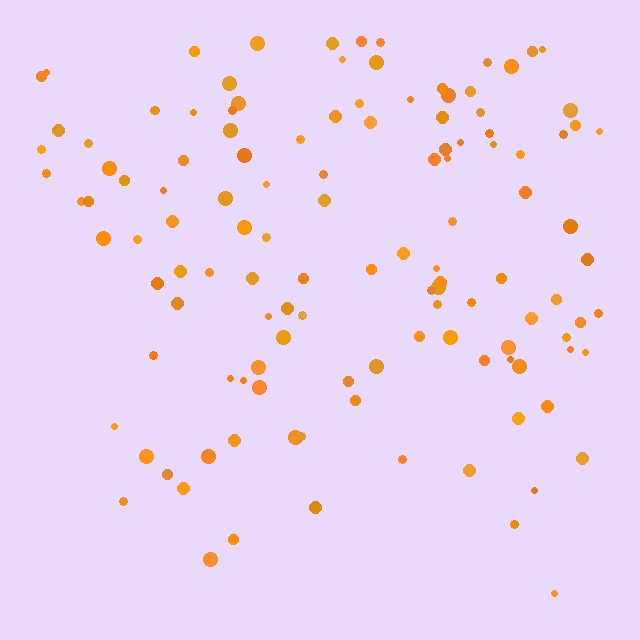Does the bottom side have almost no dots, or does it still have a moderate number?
Still a moderate number, just noticeably fewer than the top.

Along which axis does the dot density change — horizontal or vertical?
Vertical.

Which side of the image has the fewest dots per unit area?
The bottom.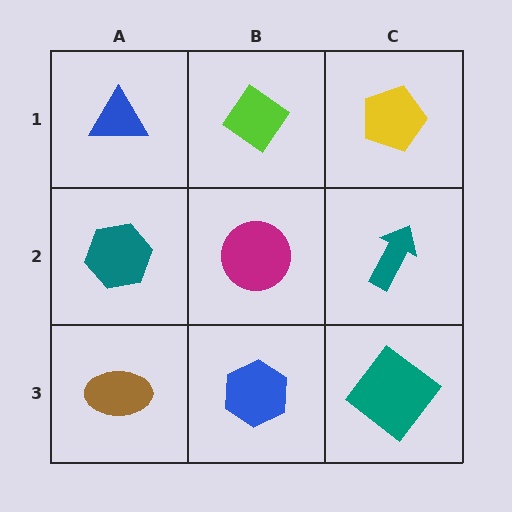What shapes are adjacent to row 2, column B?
A lime diamond (row 1, column B), a blue hexagon (row 3, column B), a teal hexagon (row 2, column A), a teal arrow (row 2, column C).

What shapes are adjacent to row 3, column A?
A teal hexagon (row 2, column A), a blue hexagon (row 3, column B).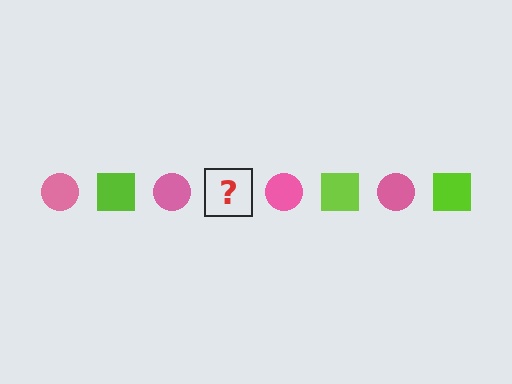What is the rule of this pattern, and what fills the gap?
The rule is that the pattern alternates between pink circle and lime square. The gap should be filled with a lime square.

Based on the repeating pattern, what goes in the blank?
The blank should be a lime square.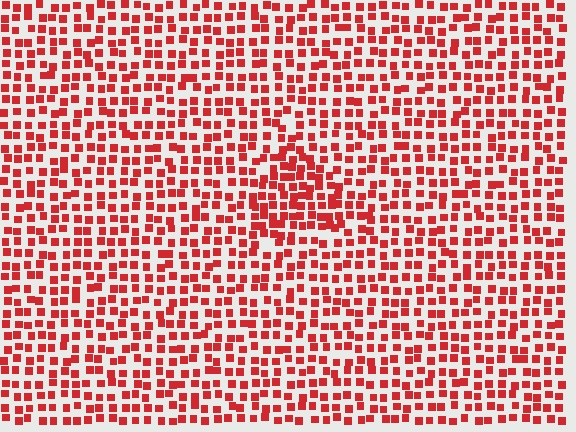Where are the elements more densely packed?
The elements are more densely packed inside the triangle boundary.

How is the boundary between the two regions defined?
The boundary is defined by a change in element density (approximately 1.5x ratio). All elements are the same color, size, and shape.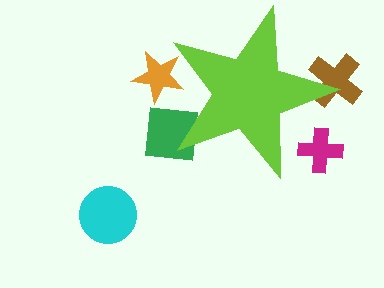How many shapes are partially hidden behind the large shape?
4 shapes are partially hidden.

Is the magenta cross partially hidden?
Yes, the magenta cross is partially hidden behind the lime star.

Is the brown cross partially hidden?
Yes, the brown cross is partially hidden behind the lime star.